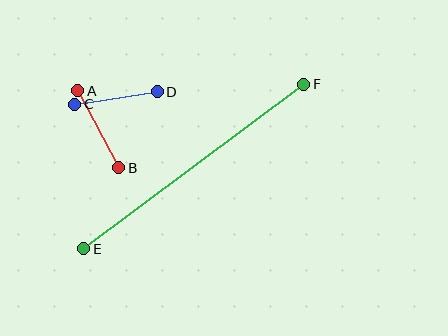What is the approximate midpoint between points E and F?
The midpoint is at approximately (194, 166) pixels.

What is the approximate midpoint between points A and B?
The midpoint is at approximately (98, 129) pixels.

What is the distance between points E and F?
The distance is approximately 275 pixels.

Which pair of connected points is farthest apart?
Points E and F are farthest apart.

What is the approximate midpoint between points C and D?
The midpoint is at approximately (116, 98) pixels.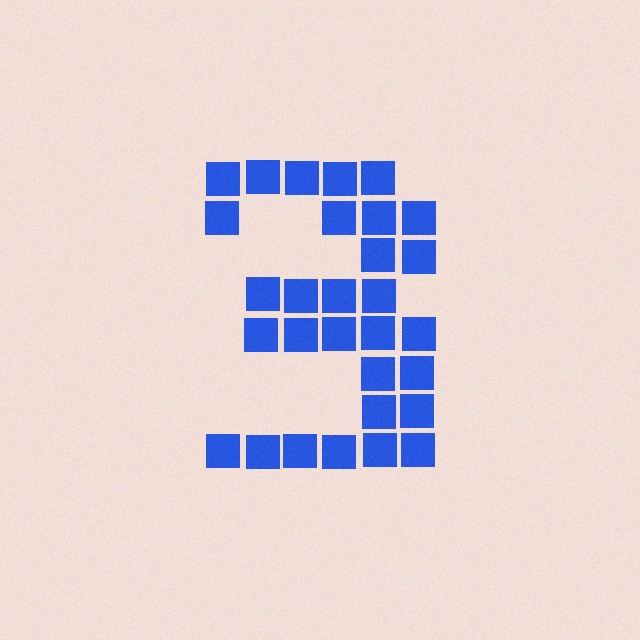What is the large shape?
The large shape is the digit 3.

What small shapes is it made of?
It is made of small squares.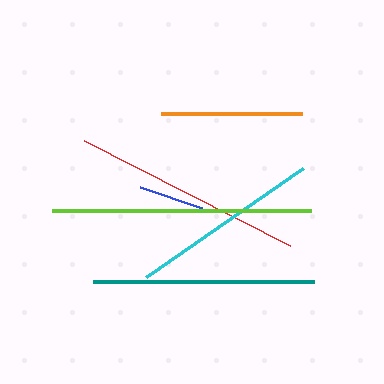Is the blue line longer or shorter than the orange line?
The orange line is longer than the blue line.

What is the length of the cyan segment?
The cyan segment is approximately 191 pixels long.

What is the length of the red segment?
The red segment is approximately 231 pixels long.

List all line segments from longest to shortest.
From longest to shortest: lime, red, teal, cyan, orange, blue.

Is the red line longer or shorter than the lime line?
The lime line is longer than the red line.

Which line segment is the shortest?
The blue line is the shortest at approximately 66 pixels.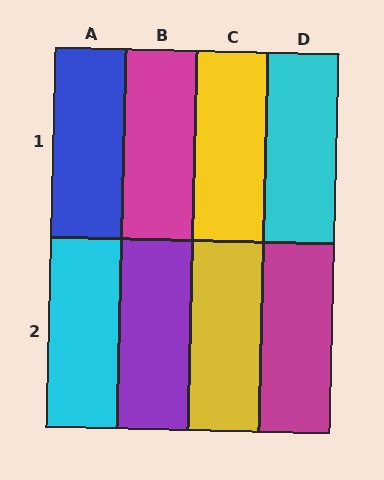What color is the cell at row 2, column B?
Purple.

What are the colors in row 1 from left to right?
Blue, magenta, yellow, cyan.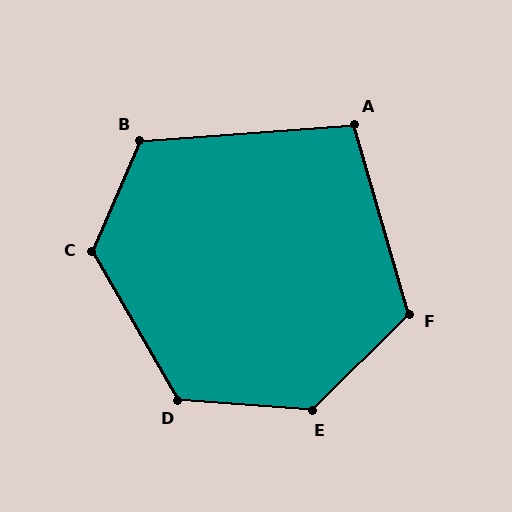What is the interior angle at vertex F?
Approximately 118 degrees (obtuse).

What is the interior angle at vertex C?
Approximately 127 degrees (obtuse).